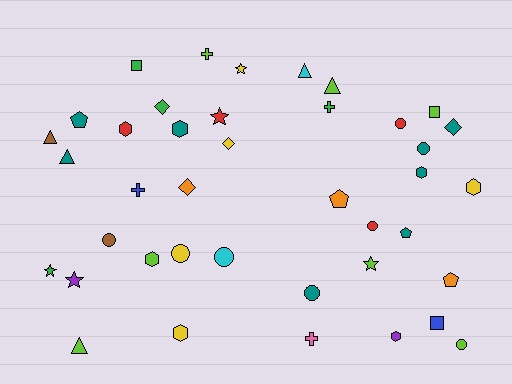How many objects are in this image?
There are 40 objects.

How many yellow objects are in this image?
There are 5 yellow objects.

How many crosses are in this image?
There are 4 crosses.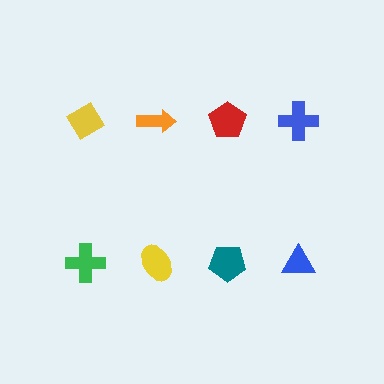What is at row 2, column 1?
A green cross.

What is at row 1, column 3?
A red pentagon.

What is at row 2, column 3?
A teal pentagon.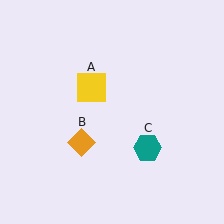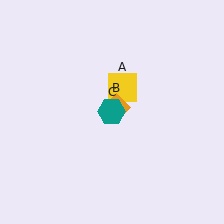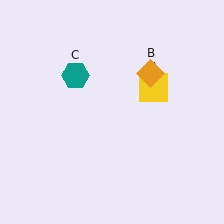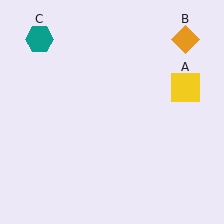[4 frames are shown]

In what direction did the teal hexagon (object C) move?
The teal hexagon (object C) moved up and to the left.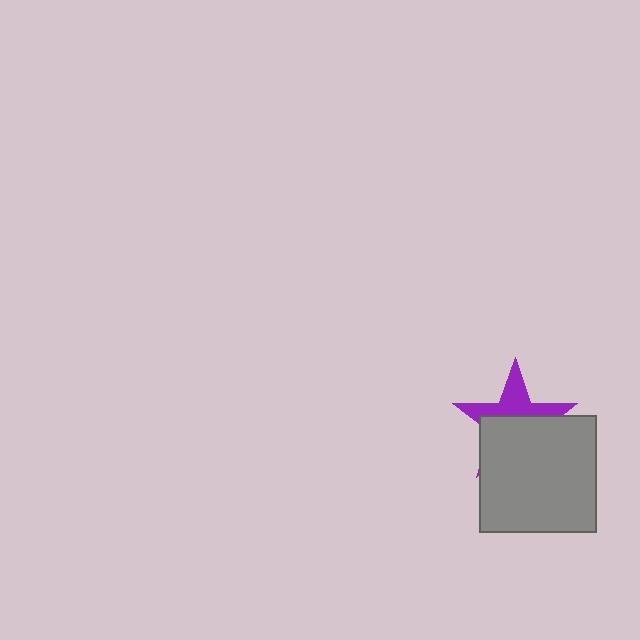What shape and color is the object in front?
The object in front is a gray square.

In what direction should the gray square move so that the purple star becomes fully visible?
The gray square should move down. That is the shortest direction to clear the overlap and leave the purple star fully visible.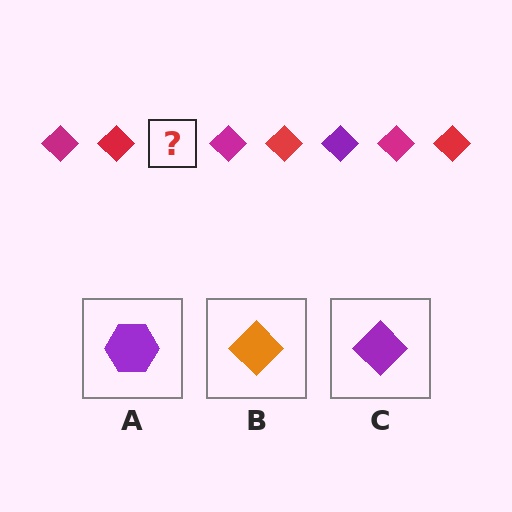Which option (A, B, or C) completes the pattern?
C.